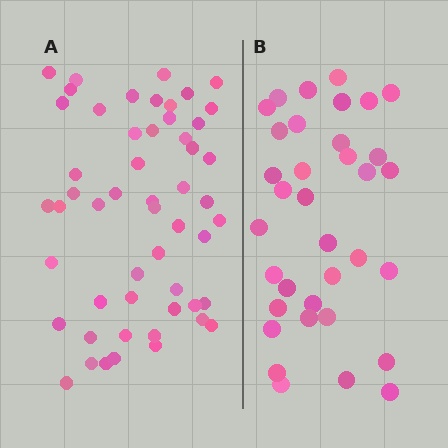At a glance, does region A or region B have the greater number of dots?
Region A (the left region) has more dots.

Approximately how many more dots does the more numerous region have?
Region A has approximately 20 more dots than region B.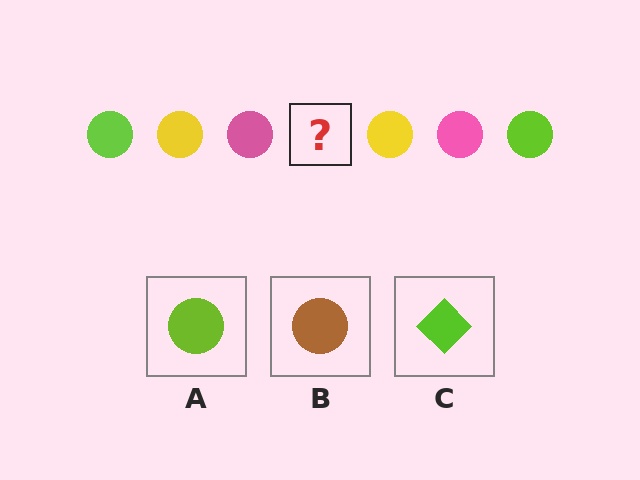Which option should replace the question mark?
Option A.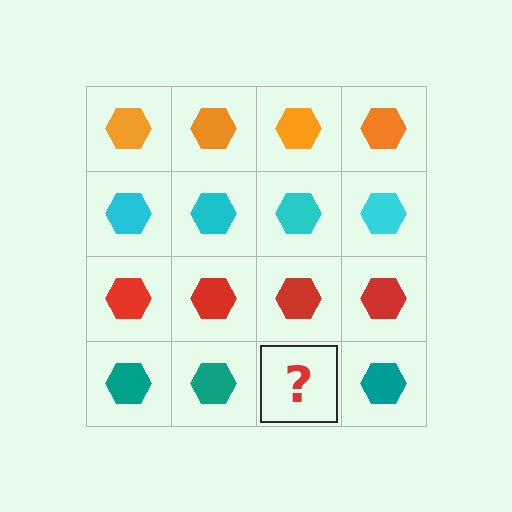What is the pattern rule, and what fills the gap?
The rule is that each row has a consistent color. The gap should be filled with a teal hexagon.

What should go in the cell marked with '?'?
The missing cell should contain a teal hexagon.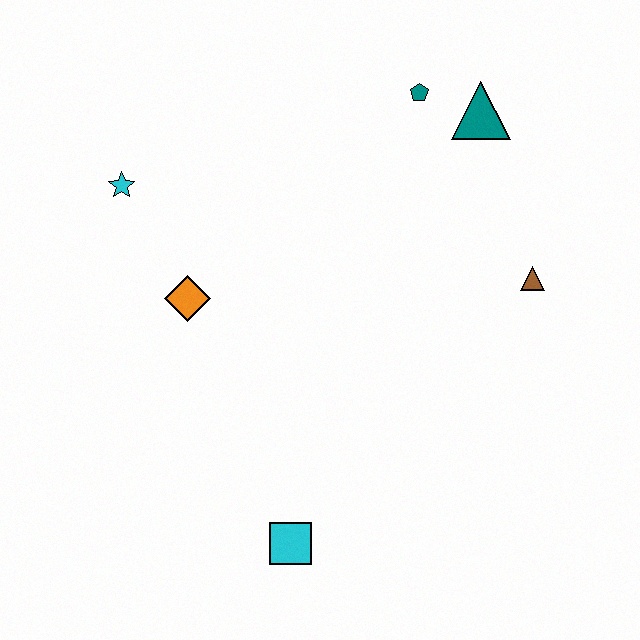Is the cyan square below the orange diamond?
Yes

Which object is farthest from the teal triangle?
The cyan square is farthest from the teal triangle.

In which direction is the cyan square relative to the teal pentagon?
The cyan square is below the teal pentagon.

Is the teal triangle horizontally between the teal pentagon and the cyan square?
No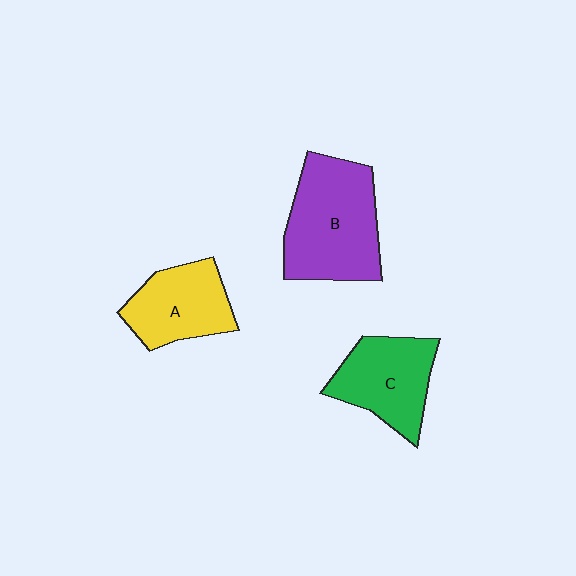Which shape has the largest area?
Shape B (purple).